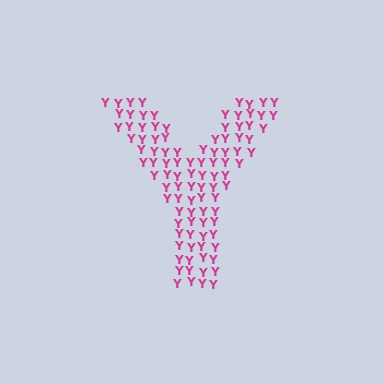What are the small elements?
The small elements are letter Y's.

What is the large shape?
The large shape is the letter Y.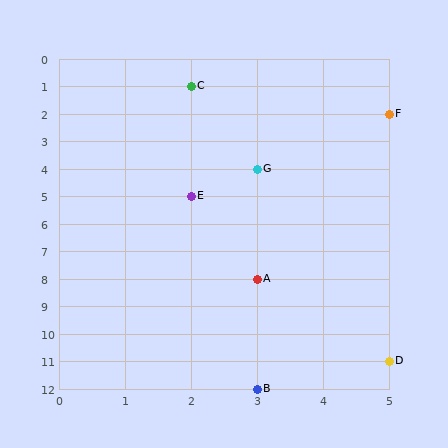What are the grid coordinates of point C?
Point C is at grid coordinates (2, 1).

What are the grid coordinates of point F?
Point F is at grid coordinates (5, 2).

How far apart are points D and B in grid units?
Points D and B are 2 columns and 1 row apart (about 2.2 grid units diagonally).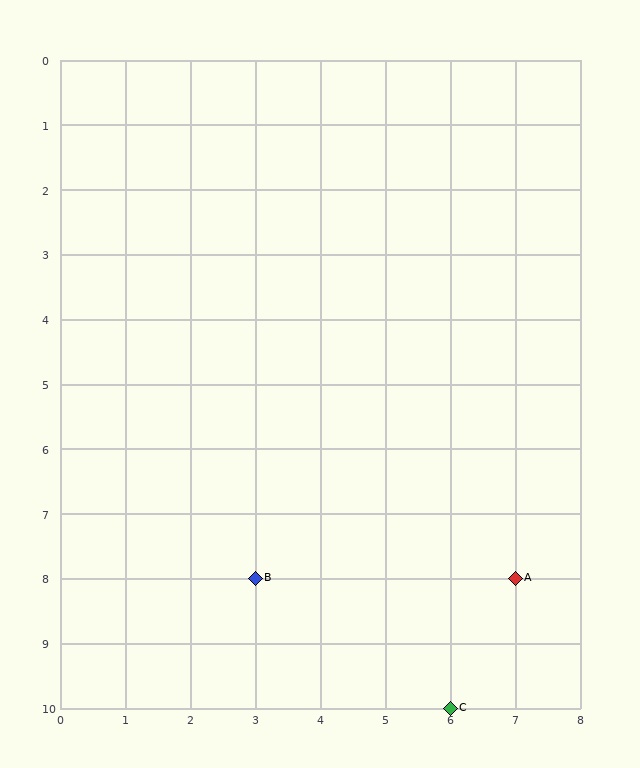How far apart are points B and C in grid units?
Points B and C are 3 columns and 2 rows apart (about 3.6 grid units diagonally).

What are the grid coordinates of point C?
Point C is at grid coordinates (6, 10).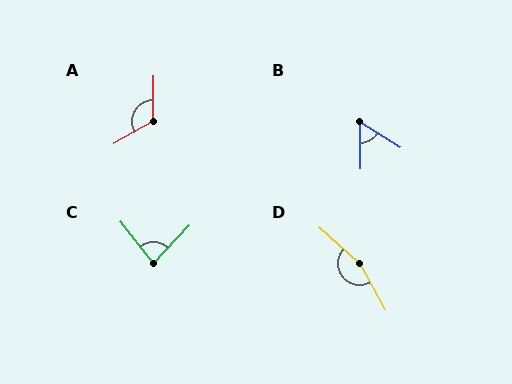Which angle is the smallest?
B, at approximately 57 degrees.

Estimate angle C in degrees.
Approximately 81 degrees.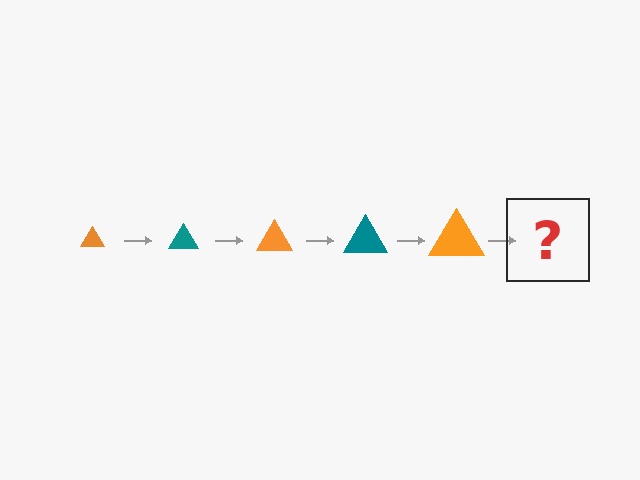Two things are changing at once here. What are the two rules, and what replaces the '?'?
The two rules are that the triangle grows larger each step and the color cycles through orange and teal. The '?' should be a teal triangle, larger than the previous one.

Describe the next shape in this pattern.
It should be a teal triangle, larger than the previous one.